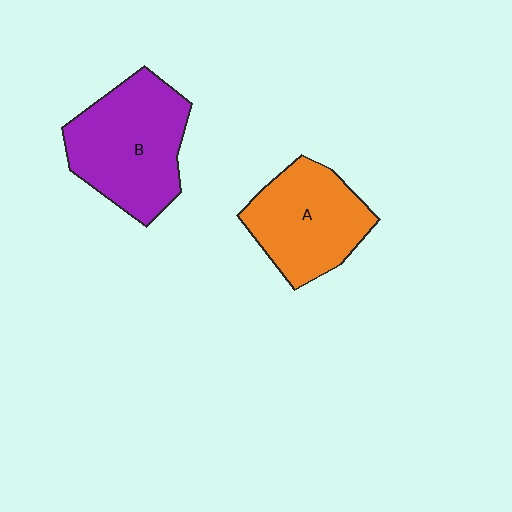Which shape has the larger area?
Shape B (purple).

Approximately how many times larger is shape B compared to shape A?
Approximately 1.2 times.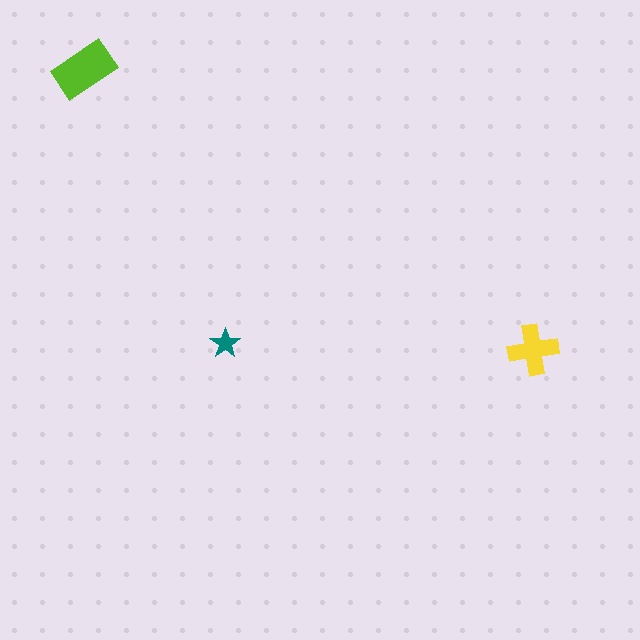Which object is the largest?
The lime rectangle.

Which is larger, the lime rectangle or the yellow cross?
The lime rectangle.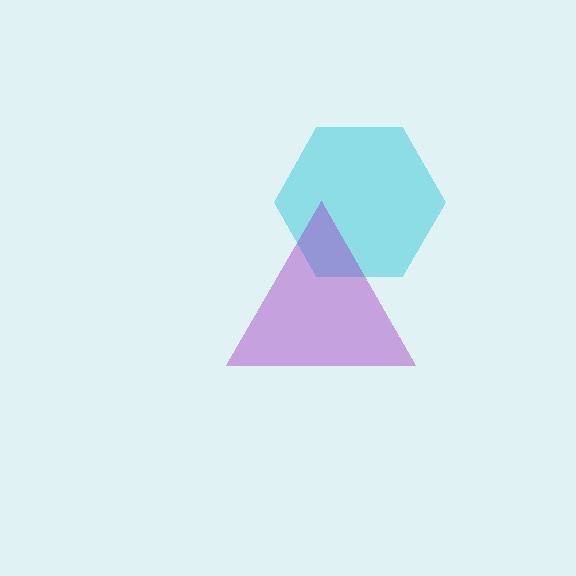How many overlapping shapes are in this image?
There are 2 overlapping shapes in the image.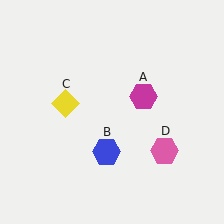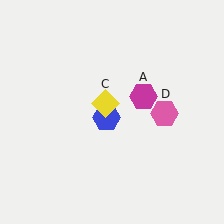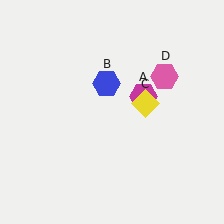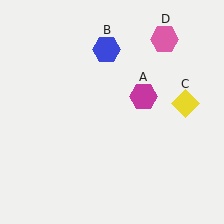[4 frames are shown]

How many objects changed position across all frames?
3 objects changed position: blue hexagon (object B), yellow diamond (object C), pink hexagon (object D).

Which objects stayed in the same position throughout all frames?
Magenta hexagon (object A) remained stationary.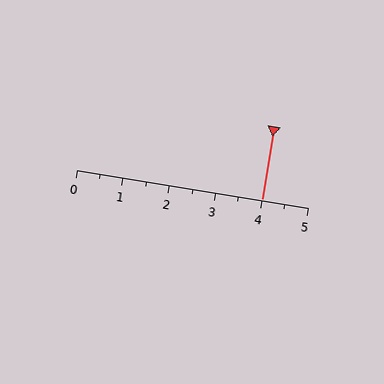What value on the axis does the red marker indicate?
The marker indicates approximately 4.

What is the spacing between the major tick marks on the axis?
The major ticks are spaced 1 apart.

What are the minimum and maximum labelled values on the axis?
The axis runs from 0 to 5.